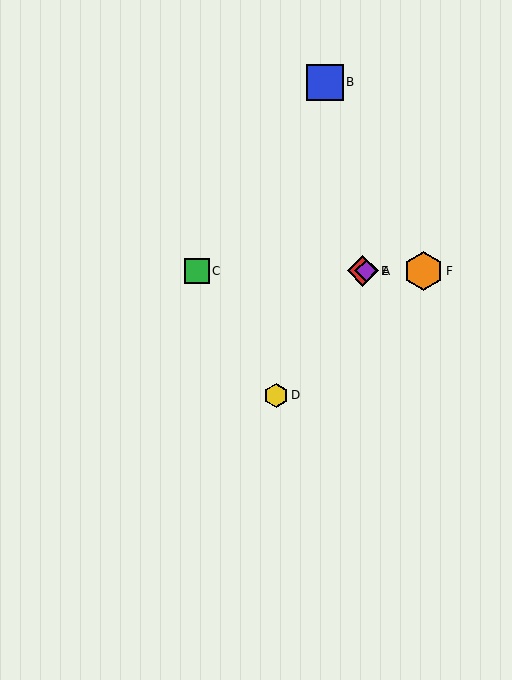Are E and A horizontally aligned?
Yes, both are at y≈271.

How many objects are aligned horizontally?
4 objects (A, C, E, F) are aligned horizontally.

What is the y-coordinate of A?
Object A is at y≈271.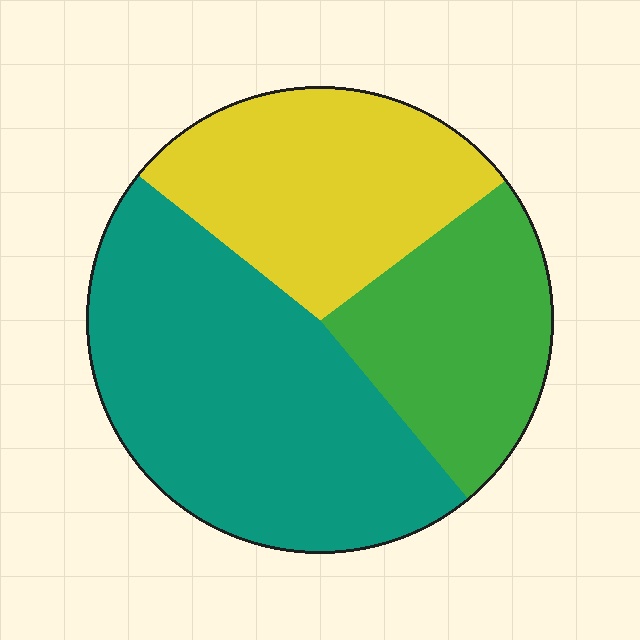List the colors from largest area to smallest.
From largest to smallest: teal, yellow, green.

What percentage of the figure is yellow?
Yellow covers 29% of the figure.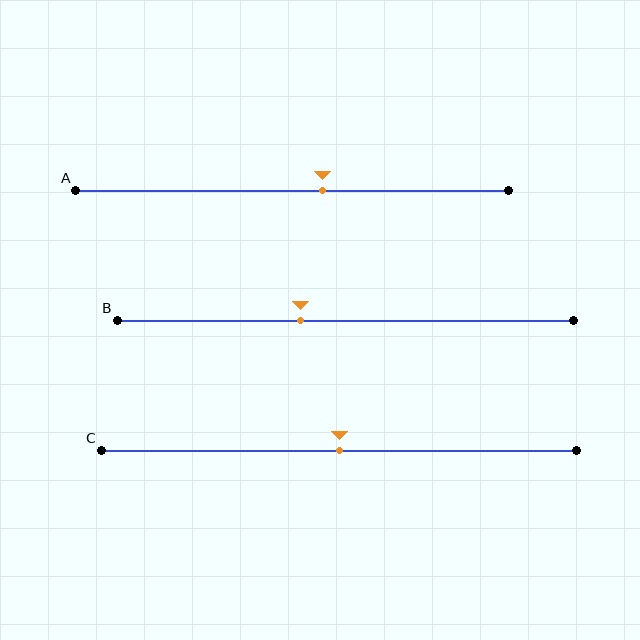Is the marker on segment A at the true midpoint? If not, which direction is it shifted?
No, the marker on segment A is shifted to the right by about 7% of the segment length.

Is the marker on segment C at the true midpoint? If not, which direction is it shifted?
Yes, the marker on segment C is at the true midpoint.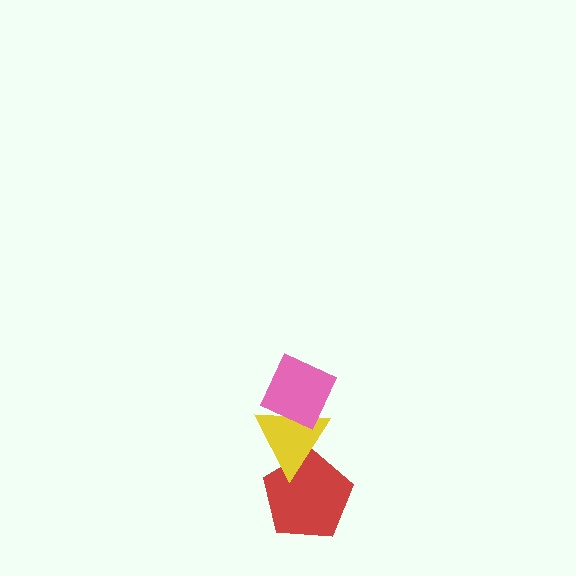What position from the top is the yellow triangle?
The yellow triangle is 2nd from the top.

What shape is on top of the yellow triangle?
The pink diamond is on top of the yellow triangle.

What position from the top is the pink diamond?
The pink diamond is 1st from the top.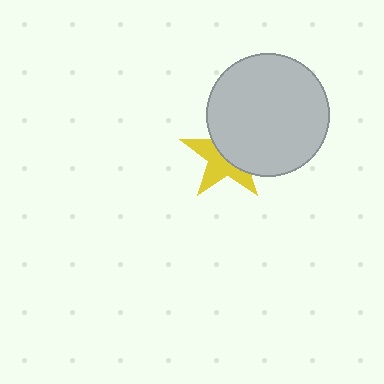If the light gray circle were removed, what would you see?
You would see the complete yellow star.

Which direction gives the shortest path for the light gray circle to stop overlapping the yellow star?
Moving toward the upper-right gives the shortest separation.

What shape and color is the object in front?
The object in front is a light gray circle.